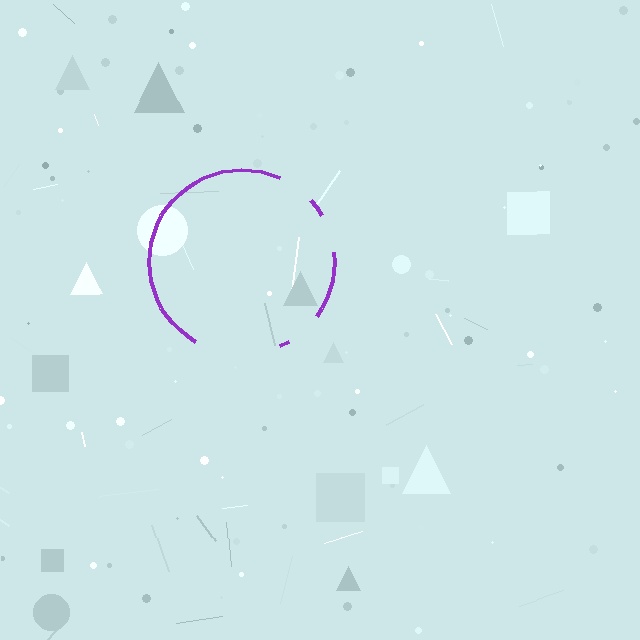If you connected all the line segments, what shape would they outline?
They would outline a circle.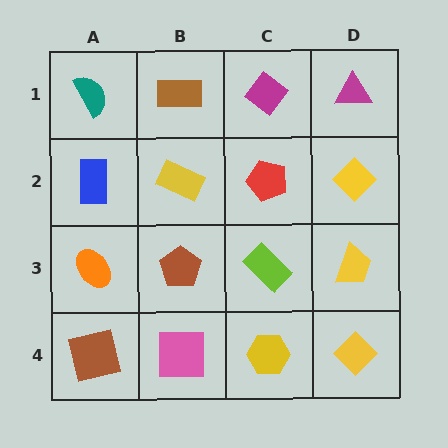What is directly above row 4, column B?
A brown pentagon.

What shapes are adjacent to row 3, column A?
A blue rectangle (row 2, column A), a brown square (row 4, column A), a brown pentagon (row 3, column B).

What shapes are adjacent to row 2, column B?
A brown rectangle (row 1, column B), a brown pentagon (row 3, column B), a blue rectangle (row 2, column A), a red pentagon (row 2, column C).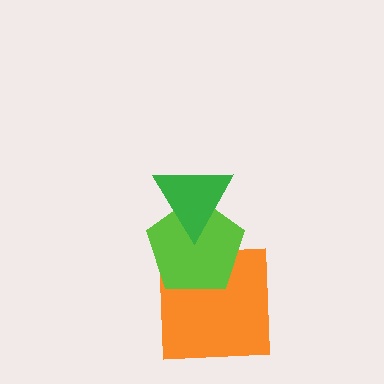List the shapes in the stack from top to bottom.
From top to bottom: the green triangle, the lime pentagon, the orange square.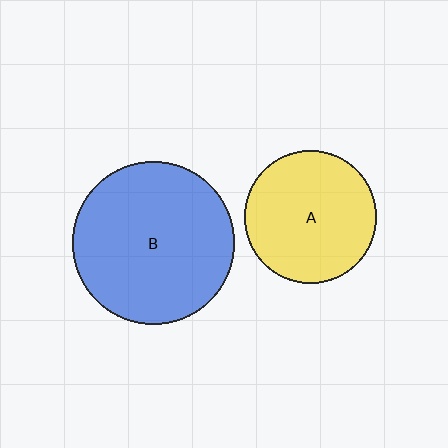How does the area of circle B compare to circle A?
Approximately 1.5 times.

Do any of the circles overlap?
No, none of the circles overlap.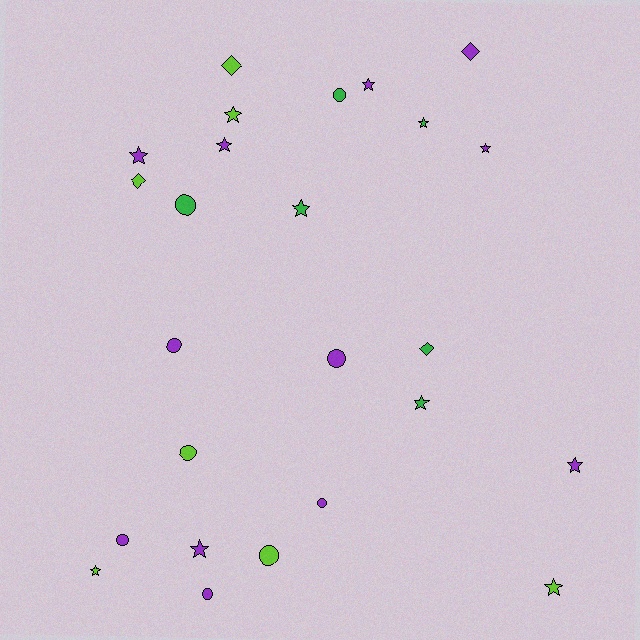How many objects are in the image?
There are 25 objects.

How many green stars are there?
There are 3 green stars.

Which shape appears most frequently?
Star, with 12 objects.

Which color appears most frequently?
Purple, with 12 objects.